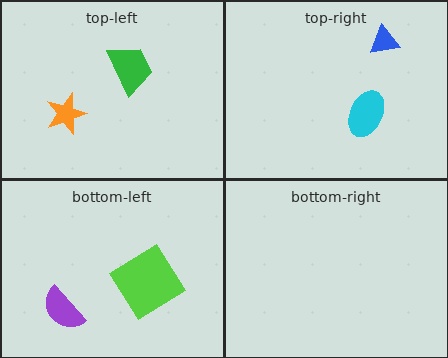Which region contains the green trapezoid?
The top-left region.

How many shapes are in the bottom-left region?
2.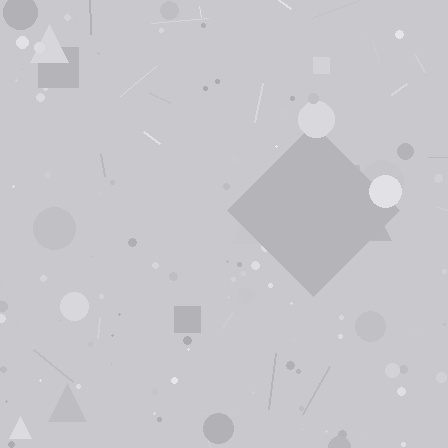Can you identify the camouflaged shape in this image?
The camouflaged shape is a diamond.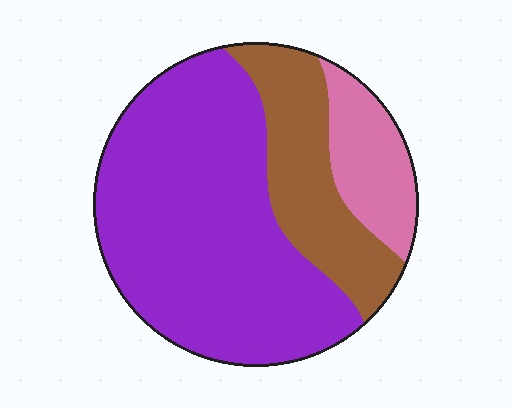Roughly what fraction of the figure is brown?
Brown takes up about one quarter (1/4) of the figure.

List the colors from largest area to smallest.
From largest to smallest: purple, brown, pink.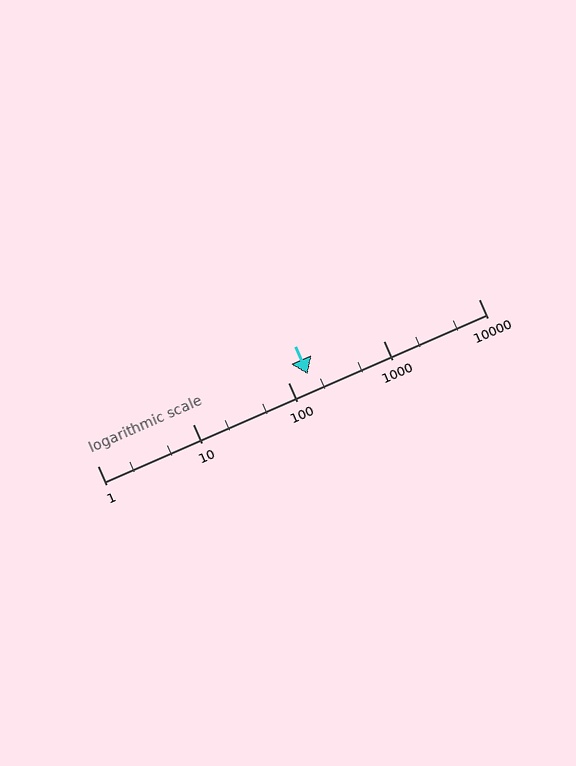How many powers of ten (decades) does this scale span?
The scale spans 4 decades, from 1 to 10000.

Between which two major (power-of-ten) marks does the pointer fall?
The pointer is between 100 and 1000.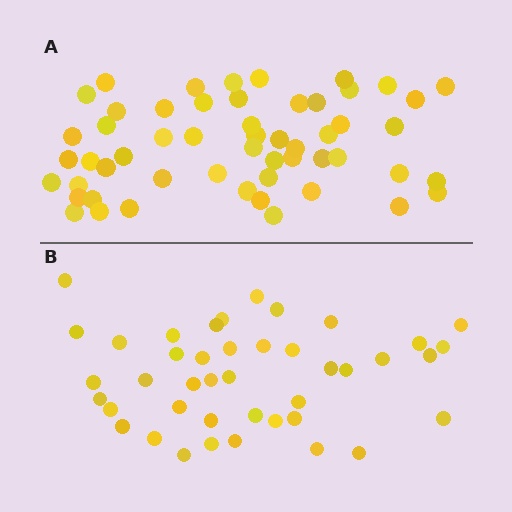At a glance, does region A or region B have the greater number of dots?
Region A (the top region) has more dots.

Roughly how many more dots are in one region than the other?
Region A has roughly 12 or so more dots than region B.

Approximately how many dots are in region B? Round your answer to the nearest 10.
About 40 dots. (The exact count is 42, which rounds to 40.)